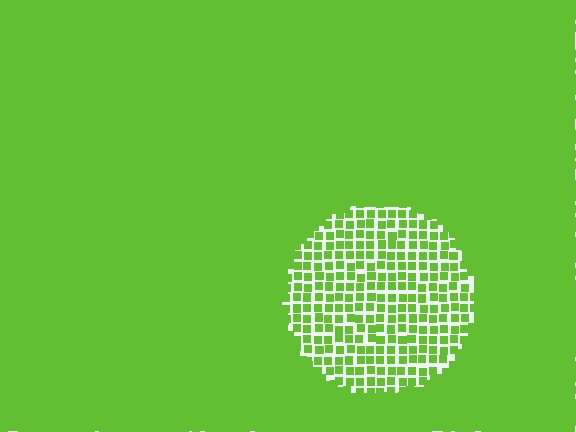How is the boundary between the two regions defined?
The boundary is defined by a change in element density (approximately 2.8x ratio). All elements are the same color, size, and shape.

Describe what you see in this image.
The image contains small lime elements arranged at two different densities. A circle-shaped region is visible where the elements are less densely packed than the surrounding area.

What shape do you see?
I see a circle.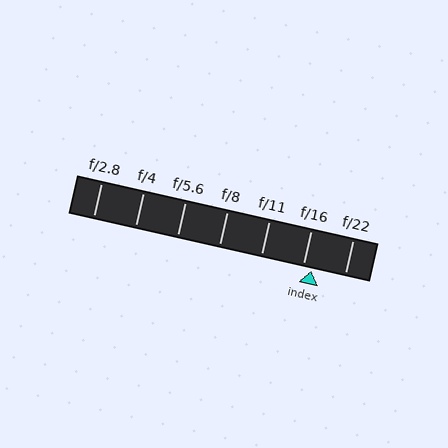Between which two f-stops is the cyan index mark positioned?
The index mark is between f/16 and f/22.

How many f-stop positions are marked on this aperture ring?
There are 7 f-stop positions marked.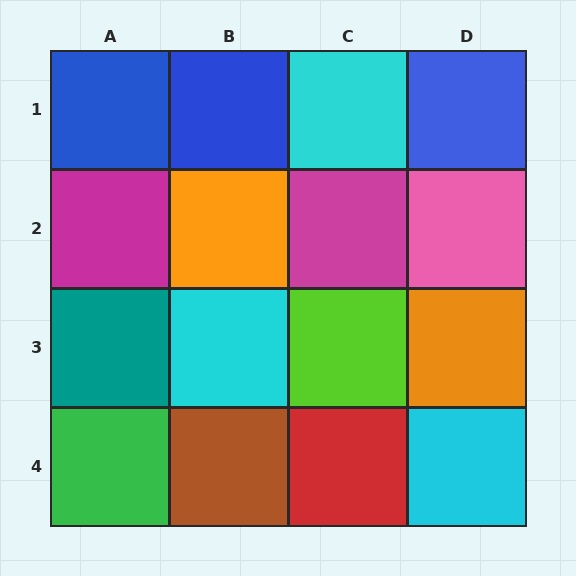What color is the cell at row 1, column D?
Blue.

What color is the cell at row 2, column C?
Magenta.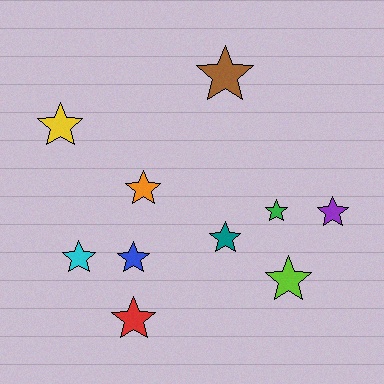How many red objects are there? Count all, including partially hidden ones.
There is 1 red object.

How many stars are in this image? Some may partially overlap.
There are 10 stars.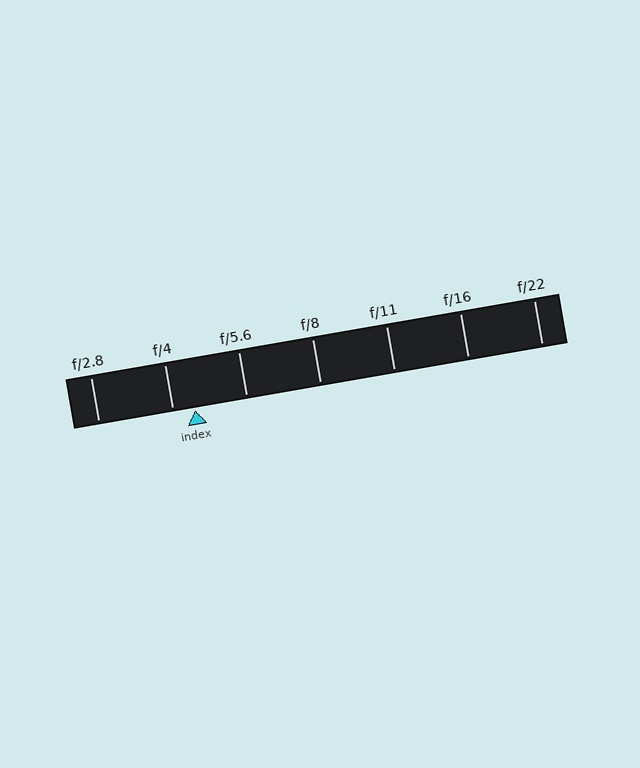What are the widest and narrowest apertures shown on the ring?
The widest aperture shown is f/2.8 and the narrowest is f/22.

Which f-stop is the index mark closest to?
The index mark is closest to f/4.